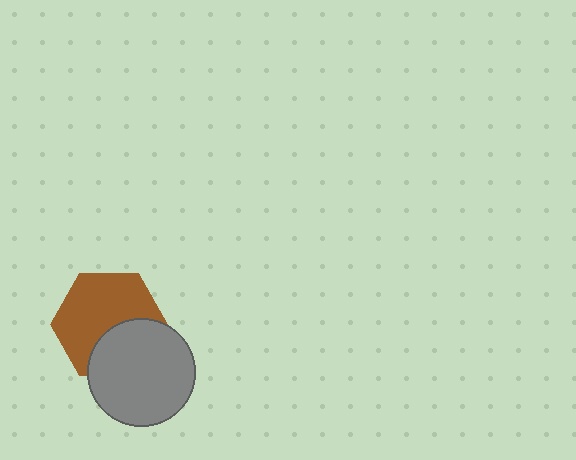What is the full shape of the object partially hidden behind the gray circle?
The partially hidden object is a brown hexagon.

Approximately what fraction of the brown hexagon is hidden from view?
Roughly 35% of the brown hexagon is hidden behind the gray circle.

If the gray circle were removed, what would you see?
You would see the complete brown hexagon.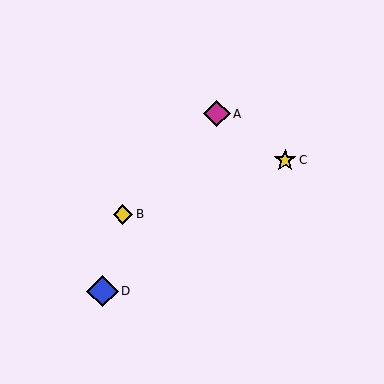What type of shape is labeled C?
Shape C is a yellow star.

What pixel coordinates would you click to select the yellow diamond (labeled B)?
Click at (123, 214) to select the yellow diamond B.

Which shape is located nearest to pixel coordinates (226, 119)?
The magenta diamond (labeled A) at (217, 114) is nearest to that location.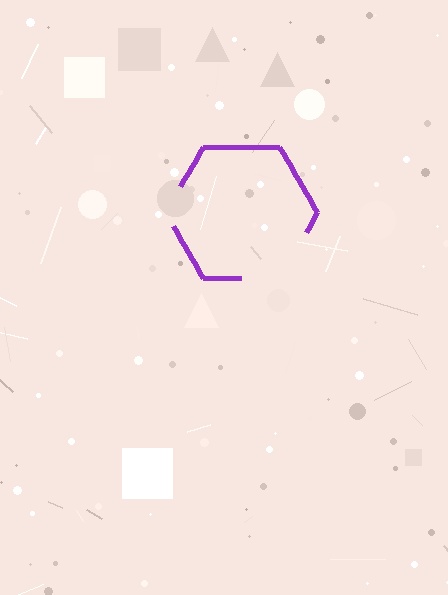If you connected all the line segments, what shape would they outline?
They would outline a hexagon.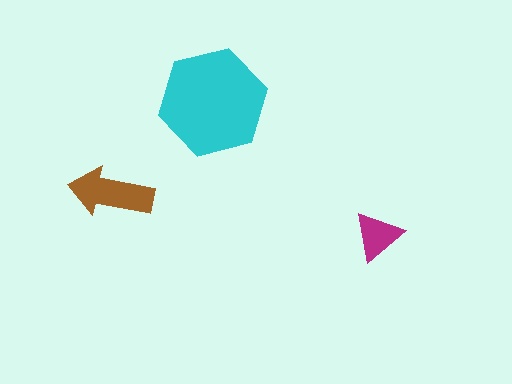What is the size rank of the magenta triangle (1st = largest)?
3rd.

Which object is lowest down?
The magenta triangle is bottommost.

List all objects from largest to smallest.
The cyan hexagon, the brown arrow, the magenta triangle.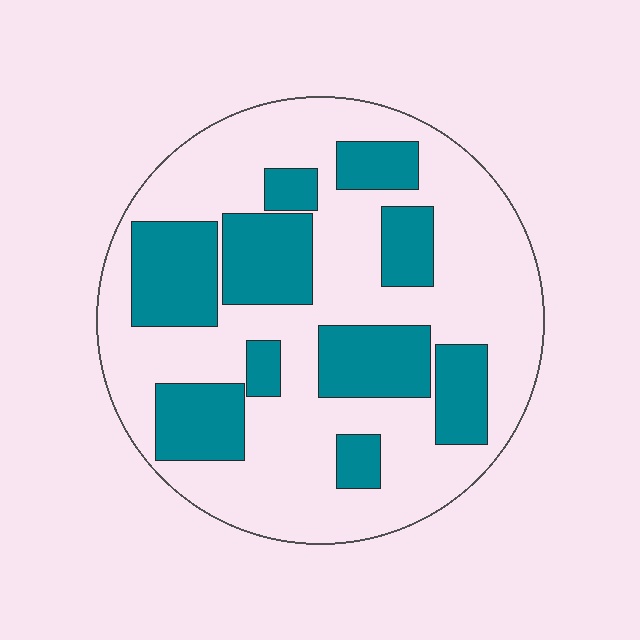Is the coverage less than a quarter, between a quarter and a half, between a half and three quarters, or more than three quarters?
Between a quarter and a half.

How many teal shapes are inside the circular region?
10.